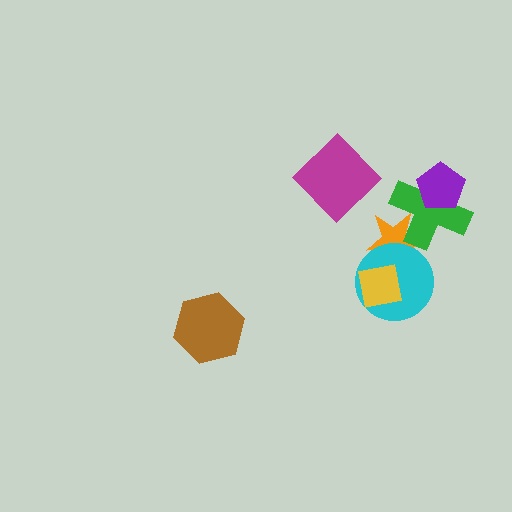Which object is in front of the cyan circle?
The yellow square is in front of the cyan circle.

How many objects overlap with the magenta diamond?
0 objects overlap with the magenta diamond.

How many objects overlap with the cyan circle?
2 objects overlap with the cyan circle.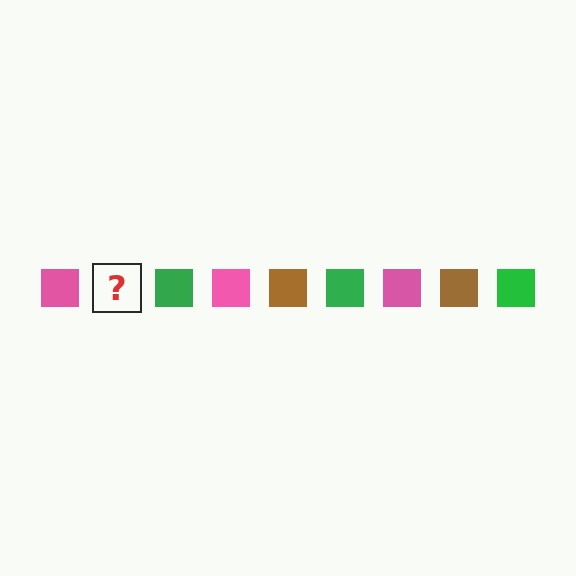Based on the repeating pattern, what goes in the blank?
The blank should be a brown square.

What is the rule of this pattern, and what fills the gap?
The rule is that the pattern cycles through pink, brown, green squares. The gap should be filled with a brown square.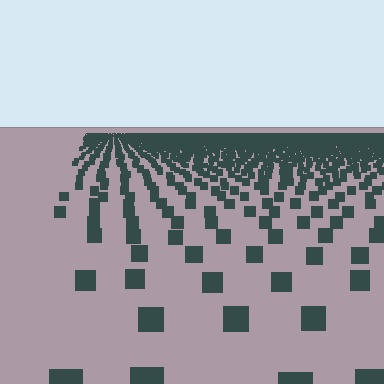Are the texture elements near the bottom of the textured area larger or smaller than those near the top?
Larger. Near the bottom, elements are closer to the viewer and appear at a bigger on-screen size.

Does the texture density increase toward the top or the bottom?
Density increases toward the top.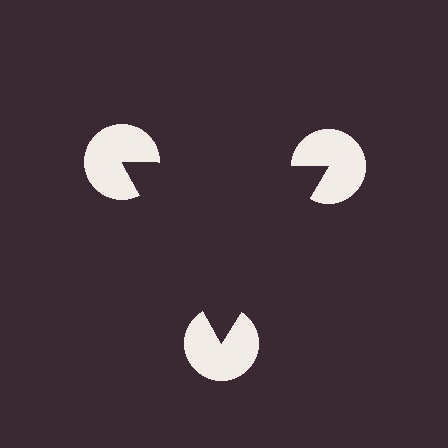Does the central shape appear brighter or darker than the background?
It typically appears slightly darker than the background, even though no actual brightness change is drawn.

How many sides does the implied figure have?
3 sides.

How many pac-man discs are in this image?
There are 3 — one at each vertex of the illusory triangle.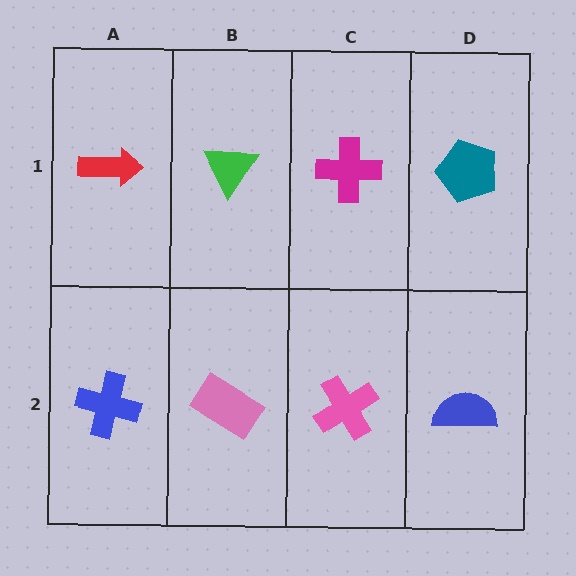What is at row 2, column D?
A blue semicircle.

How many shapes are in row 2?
4 shapes.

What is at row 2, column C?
A pink cross.